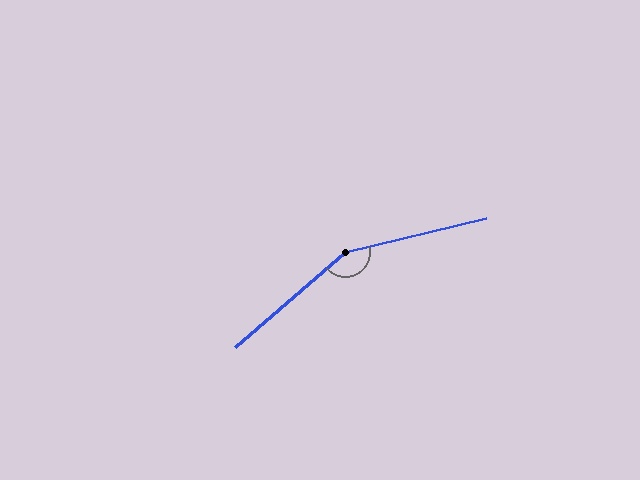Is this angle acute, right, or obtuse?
It is obtuse.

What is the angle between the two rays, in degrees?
Approximately 153 degrees.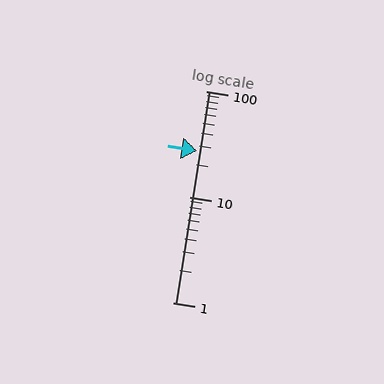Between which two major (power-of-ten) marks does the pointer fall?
The pointer is between 10 and 100.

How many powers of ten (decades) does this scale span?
The scale spans 2 decades, from 1 to 100.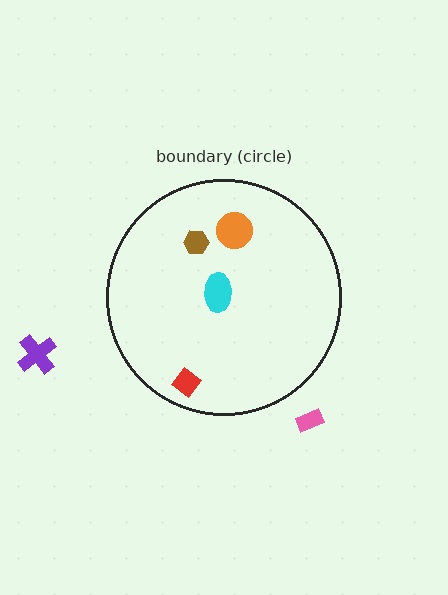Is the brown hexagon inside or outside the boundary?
Inside.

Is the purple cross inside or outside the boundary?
Outside.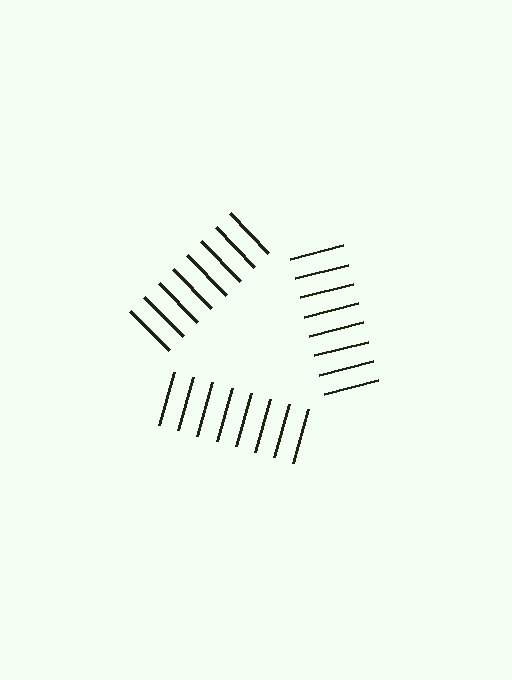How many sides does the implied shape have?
3 sides — the line-ends trace a triangle.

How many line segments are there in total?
24 — 8 along each of the 3 edges.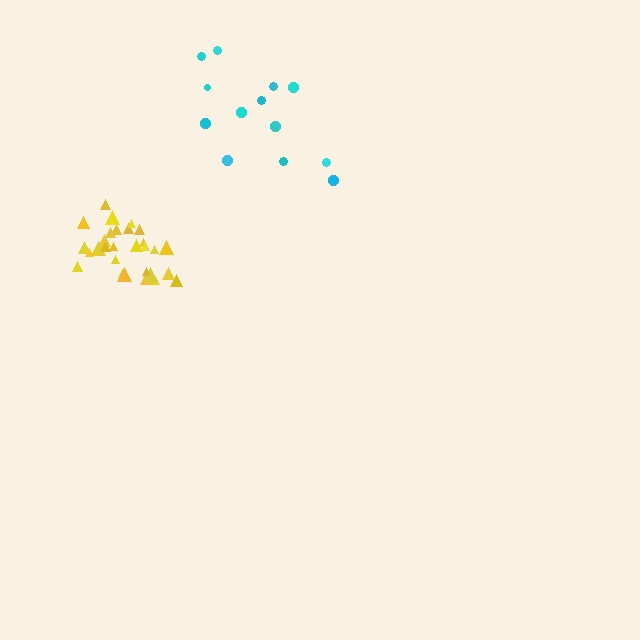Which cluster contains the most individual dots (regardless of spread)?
Yellow (30).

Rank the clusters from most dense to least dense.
yellow, cyan.